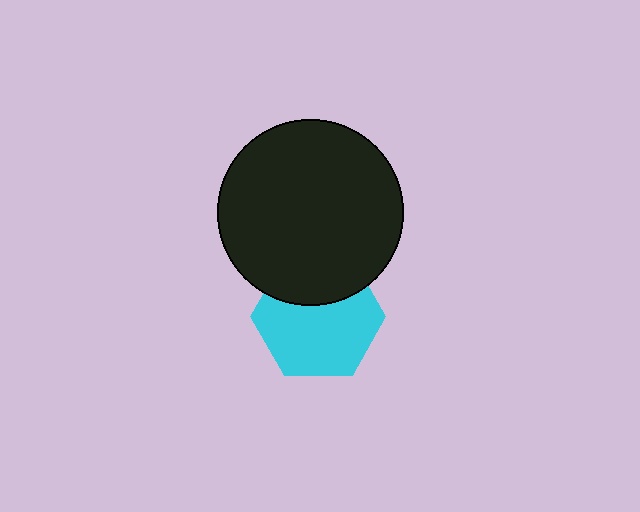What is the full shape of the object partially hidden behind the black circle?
The partially hidden object is a cyan hexagon.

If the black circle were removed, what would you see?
You would see the complete cyan hexagon.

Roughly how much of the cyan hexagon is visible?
Most of it is visible (roughly 68%).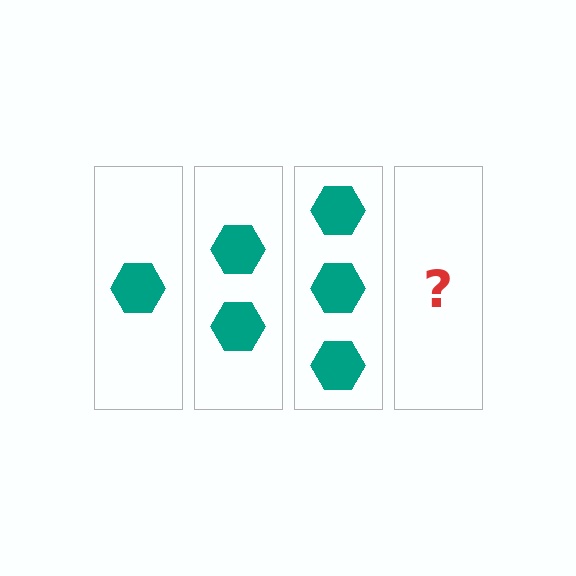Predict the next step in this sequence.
The next step is 4 hexagons.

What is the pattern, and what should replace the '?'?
The pattern is that each step adds one more hexagon. The '?' should be 4 hexagons.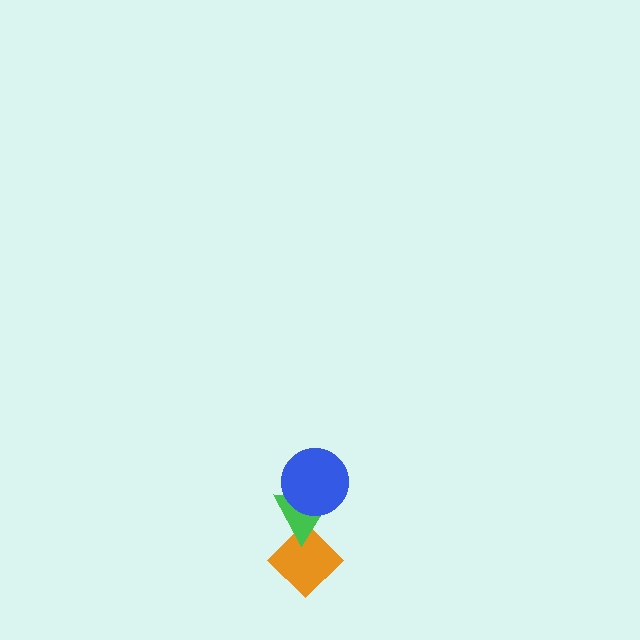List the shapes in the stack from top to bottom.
From top to bottom: the blue circle, the green triangle, the orange diamond.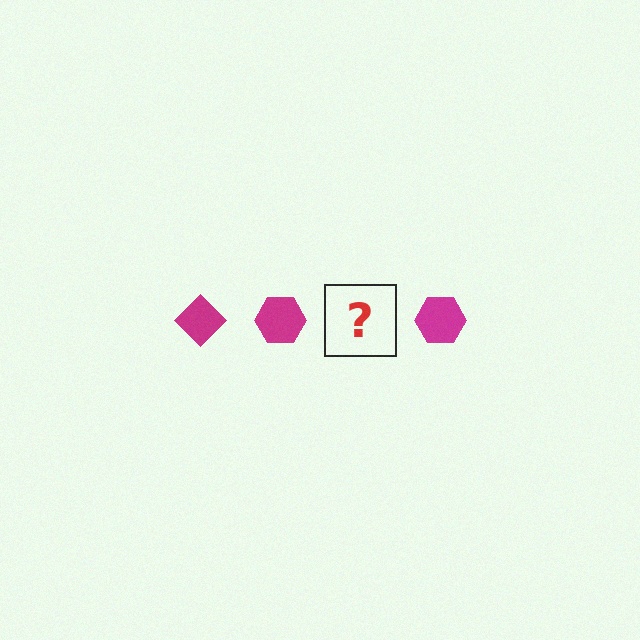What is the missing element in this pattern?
The missing element is a magenta diamond.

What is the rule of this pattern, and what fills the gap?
The rule is that the pattern cycles through diamond, hexagon shapes in magenta. The gap should be filled with a magenta diamond.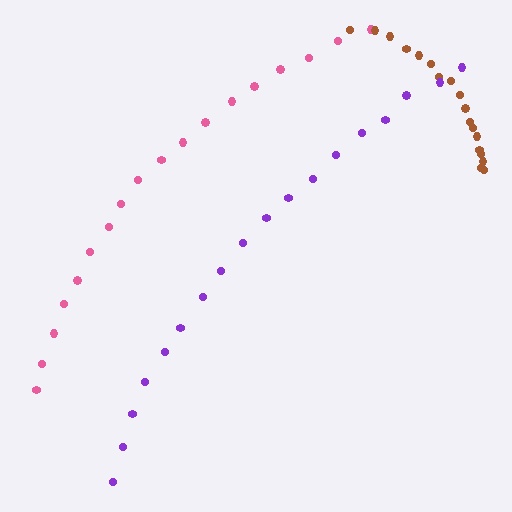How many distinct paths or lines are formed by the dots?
There are 3 distinct paths.